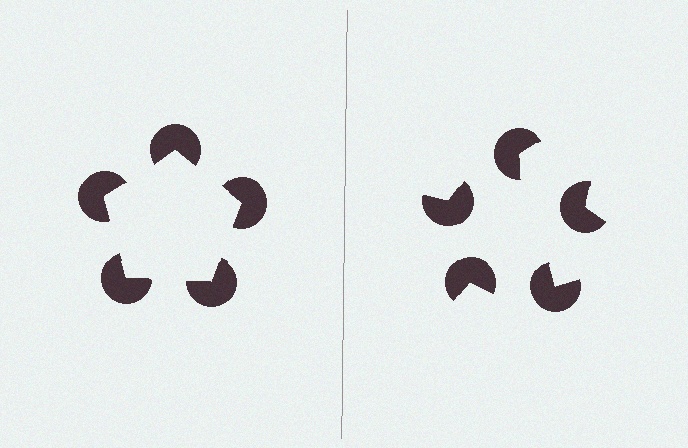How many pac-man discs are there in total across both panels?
10 — 5 on each side.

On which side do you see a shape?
An illusory pentagon appears on the left side. On the right side the wedge cuts are rotated, so no coherent shape forms.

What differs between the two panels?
The pac-man discs are positioned identically on both sides; only the wedge orientations differ. On the left they align to a pentagon; on the right they are misaligned.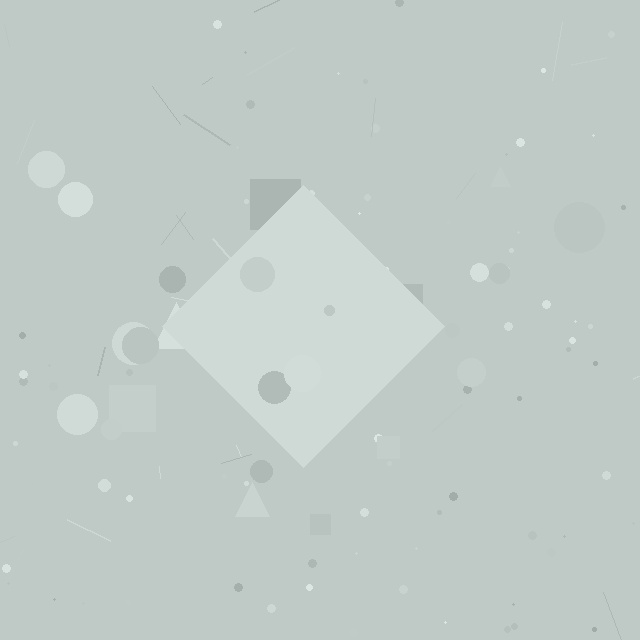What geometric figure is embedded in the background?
A diamond is embedded in the background.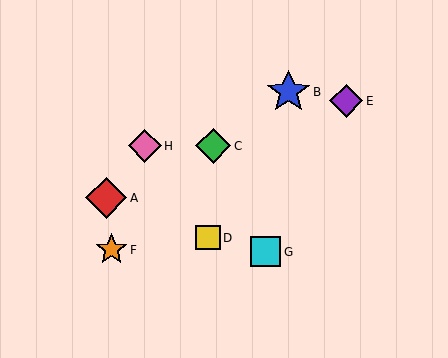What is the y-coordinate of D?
Object D is at y≈238.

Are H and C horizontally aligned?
Yes, both are at y≈146.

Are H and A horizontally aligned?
No, H is at y≈146 and A is at y≈198.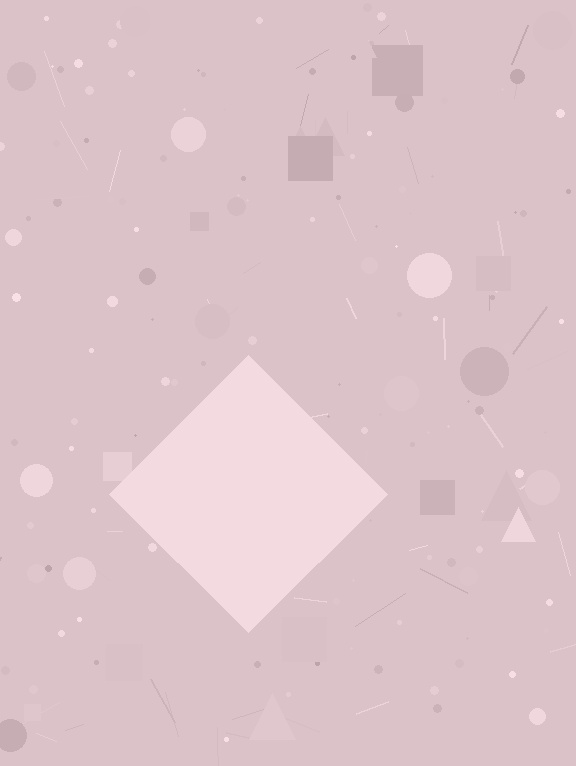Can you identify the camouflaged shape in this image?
The camouflaged shape is a diamond.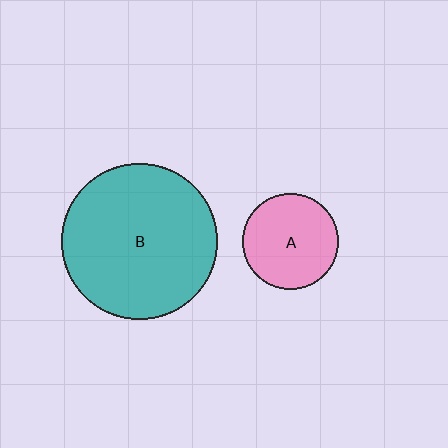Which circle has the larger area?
Circle B (teal).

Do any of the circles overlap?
No, none of the circles overlap.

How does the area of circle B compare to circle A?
Approximately 2.7 times.